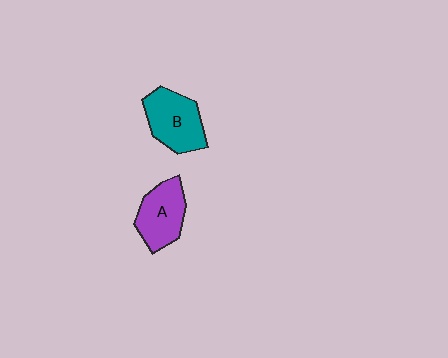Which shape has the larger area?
Shape B (teal).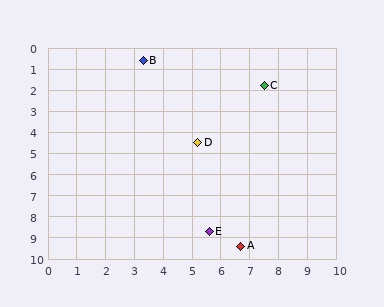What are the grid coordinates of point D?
Point D is at approximately (5.2, 4.5).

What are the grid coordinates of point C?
Point C is at approximately (7.5, 1.8).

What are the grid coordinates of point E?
Point E is at approximately (5.6, 8.7).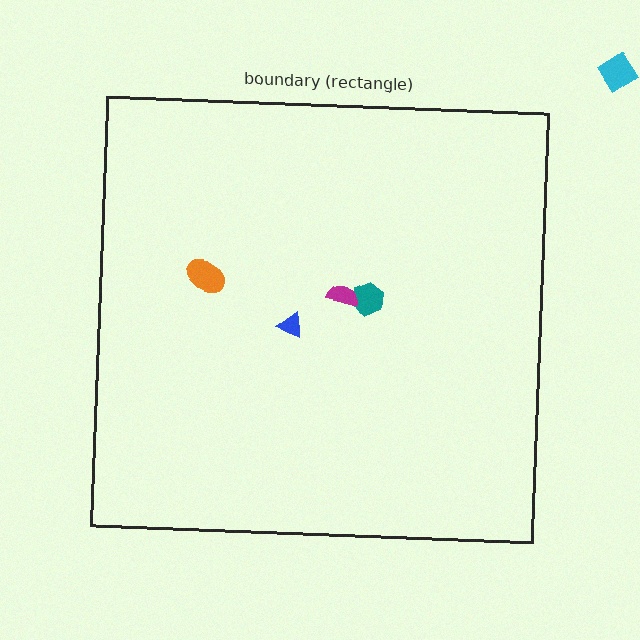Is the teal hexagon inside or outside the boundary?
Inside.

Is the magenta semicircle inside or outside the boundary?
Inside.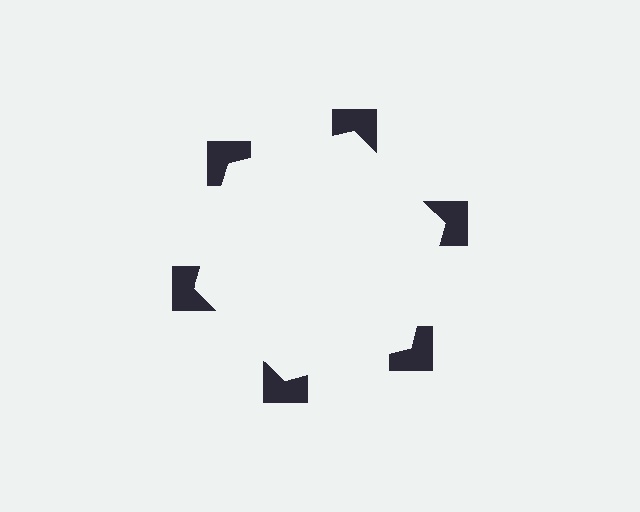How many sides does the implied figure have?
6 sides.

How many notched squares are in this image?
There are 6 — one at each vertex of the illusory hexagon.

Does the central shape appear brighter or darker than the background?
It typically appears slightly brighter than the background, even though no actual brightness change is drawn.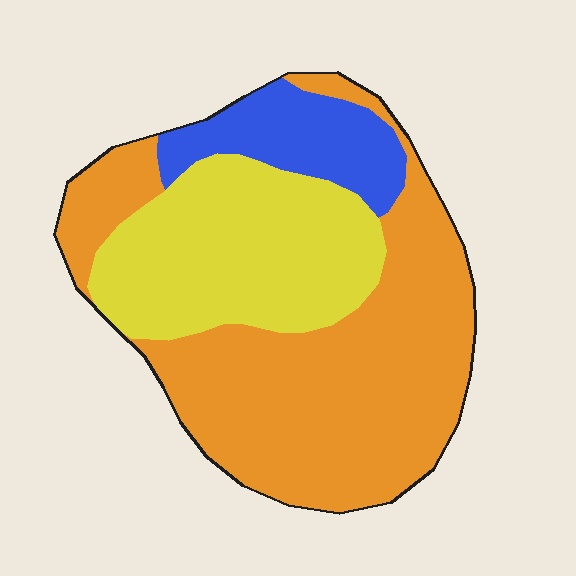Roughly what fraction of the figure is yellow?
Yellow covers 32% of the figure.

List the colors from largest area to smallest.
From largest to smallest: orange, yellow, blue.